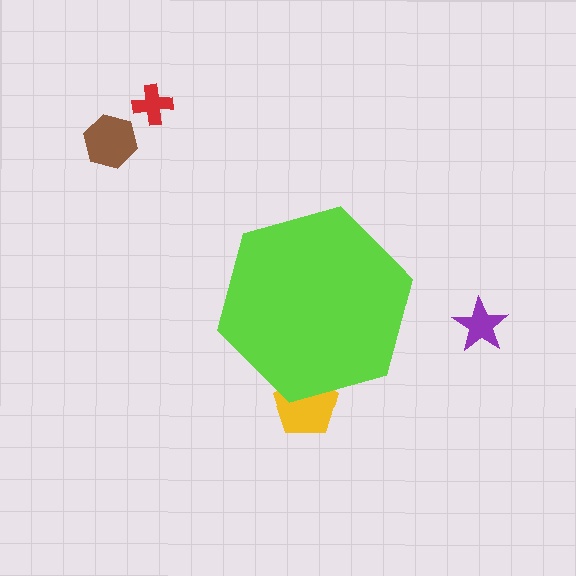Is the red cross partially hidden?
No, the red cross is fully visible.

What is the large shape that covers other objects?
A lime hexagon.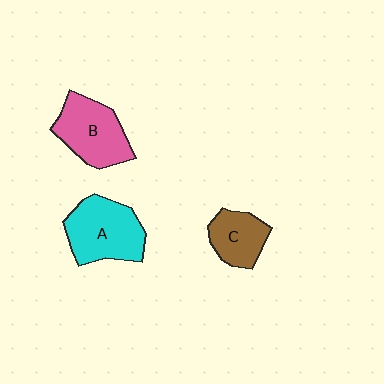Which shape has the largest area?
Shape A (cyan).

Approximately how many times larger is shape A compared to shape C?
Approximately 1.6 times.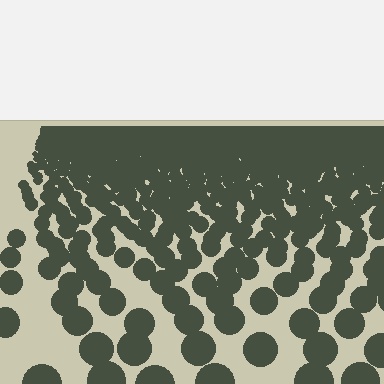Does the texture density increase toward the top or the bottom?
Density increases toward the top.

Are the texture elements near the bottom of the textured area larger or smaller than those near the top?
Larger. Near the bottom, elements are closer to the viewer and appear at a bigger on-screen size.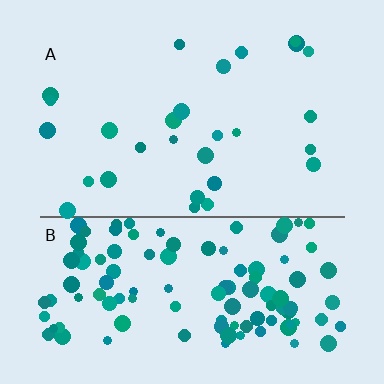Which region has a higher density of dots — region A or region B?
B (the bottom).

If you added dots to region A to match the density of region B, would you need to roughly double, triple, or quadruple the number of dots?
Approximately quadruple.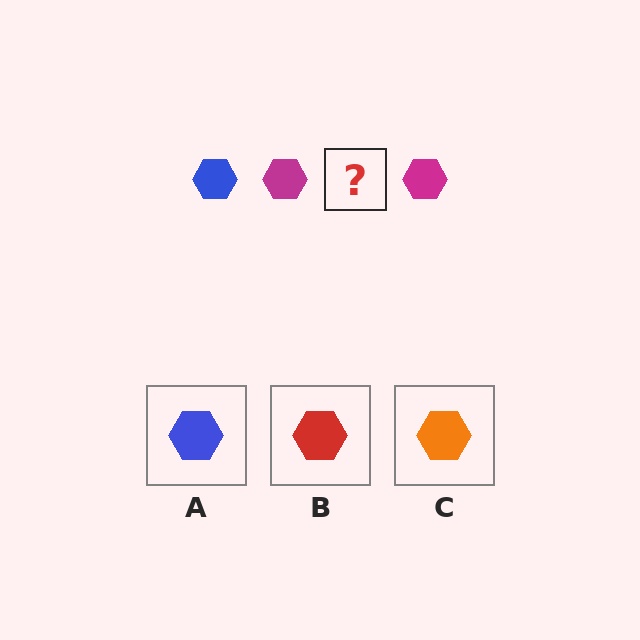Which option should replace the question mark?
Option A.